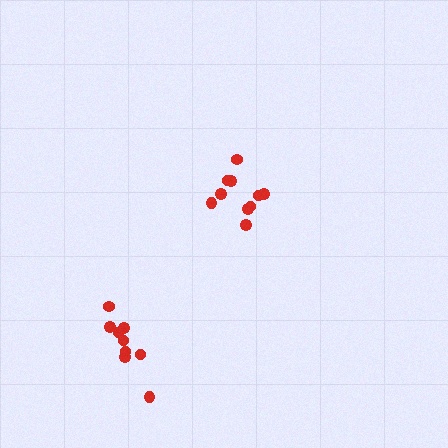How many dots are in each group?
Group 1: 10 dots, Group 2: 9 dots (19 total).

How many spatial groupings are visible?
There are 2 spatial groupings.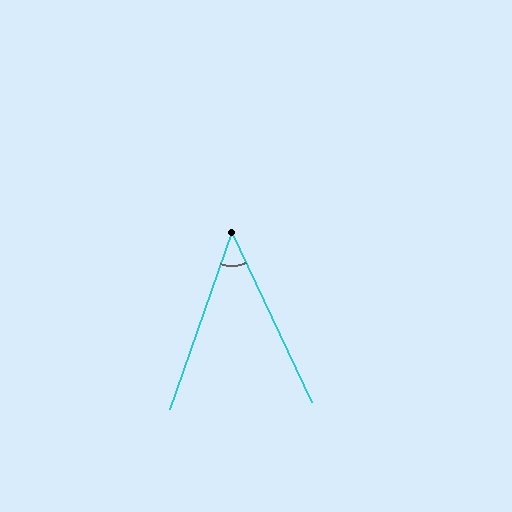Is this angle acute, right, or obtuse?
It is acute.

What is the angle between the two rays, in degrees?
Approximately 45 degrees.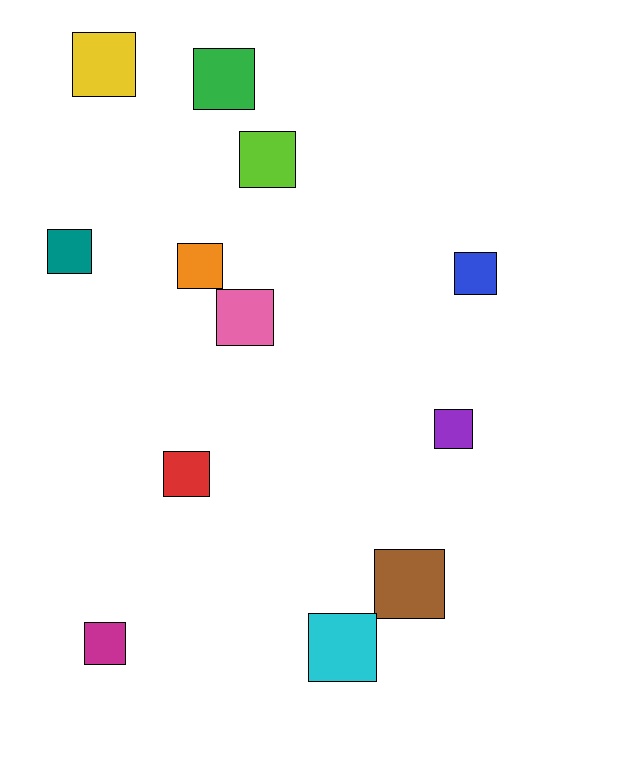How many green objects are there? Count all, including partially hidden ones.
There is 1 green object.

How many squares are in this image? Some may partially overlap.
There are 12 squares.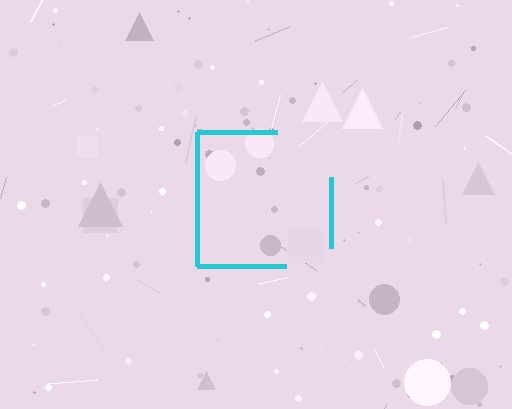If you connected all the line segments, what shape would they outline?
They would outline a square.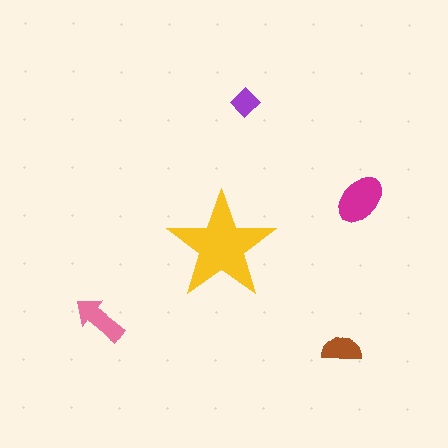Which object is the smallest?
The purple diamond.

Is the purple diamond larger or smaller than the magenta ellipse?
Smaller.